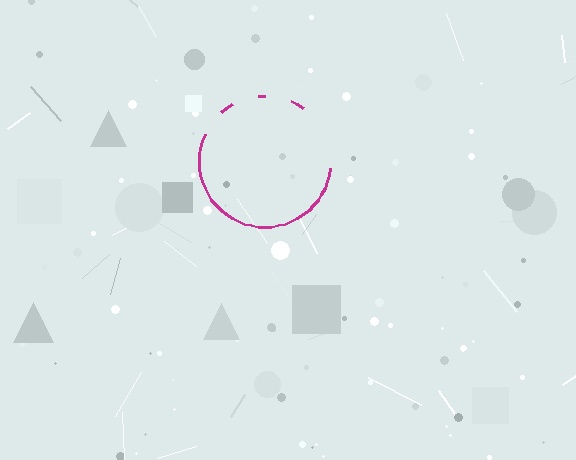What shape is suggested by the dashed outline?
The dashed outline suggests a circle.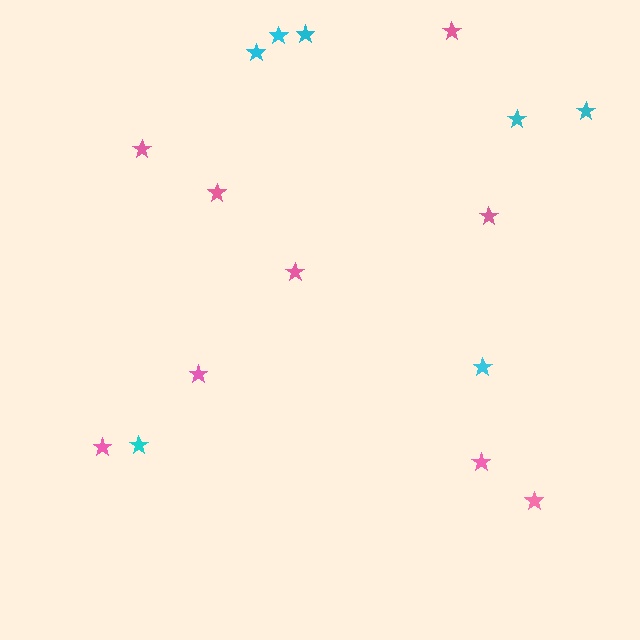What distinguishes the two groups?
There are 2 groups: one group of cyan stars (7) and one group of pink stars (9).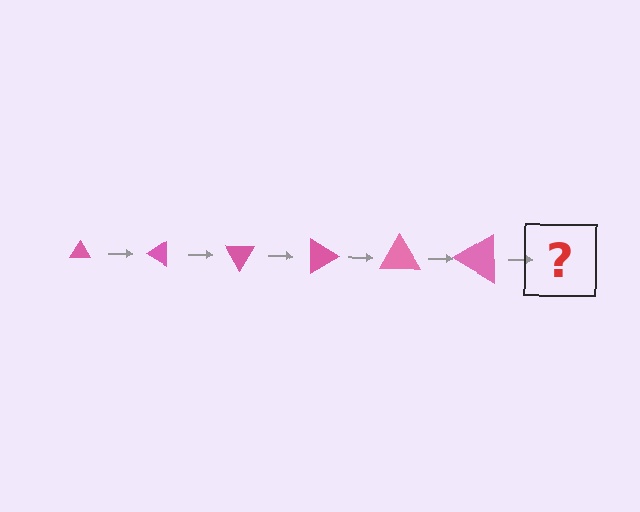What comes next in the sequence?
The next element should be a triangle, larger than the previous one and rotated 180 degrees from the start.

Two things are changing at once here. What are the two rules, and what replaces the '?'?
The two rules are that the triangle grows larger each step and it rotates 30 degrees each step. The '?' should be a triangle, larger than the previous one and rotated 180 degrees from the start.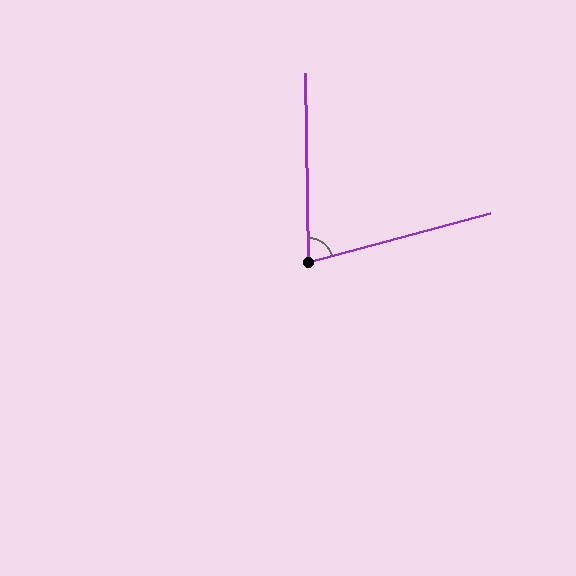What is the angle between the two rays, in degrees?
Approximately 76 degrees.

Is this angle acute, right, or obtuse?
It is acute.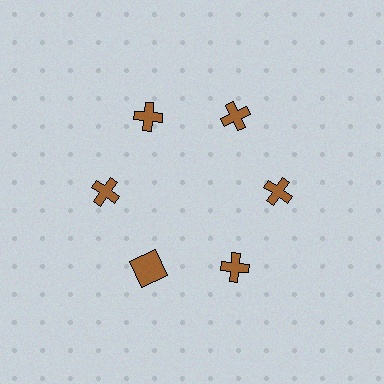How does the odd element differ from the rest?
It has a different shape: square instead of cross.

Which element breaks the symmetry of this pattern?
The brown square at roughly the 7 o'clock position breaks the symmetry. All other shapes are brown crosses.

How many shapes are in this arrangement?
There are 6 shapes arranged in a ring pattern.